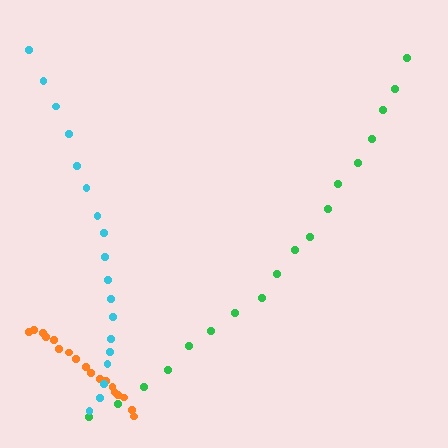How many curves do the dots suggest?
There are 3 distinct paths.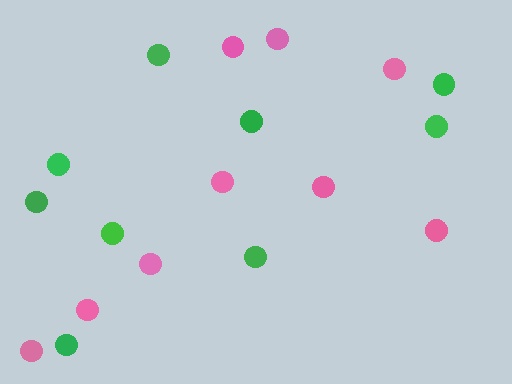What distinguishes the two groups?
There are 2 groups: one group of green circles (9) and one group of pink circles (9).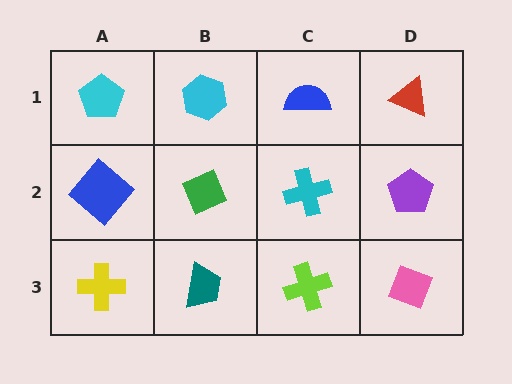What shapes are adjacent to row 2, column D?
A red triangle (row 1, column D), a pink diamond (row 3, column D), a cyan cross (row 2, column C).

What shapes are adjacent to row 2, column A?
A cyan pentagon (row 1, column A), a yellow cross (row 3, column A), a green diamond (row 2, column B).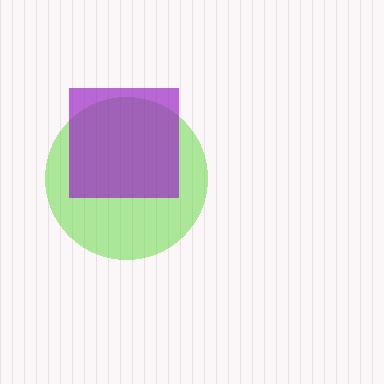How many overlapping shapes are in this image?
There are 2 overlapping shapes in the image.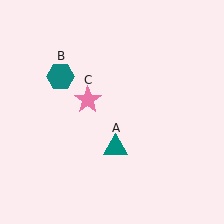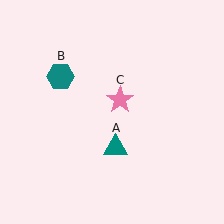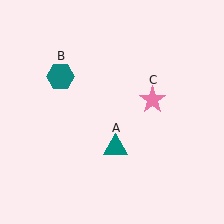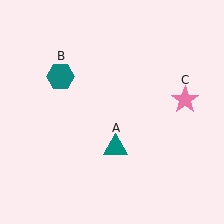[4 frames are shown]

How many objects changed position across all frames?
1 object changed position: pink star (object C).